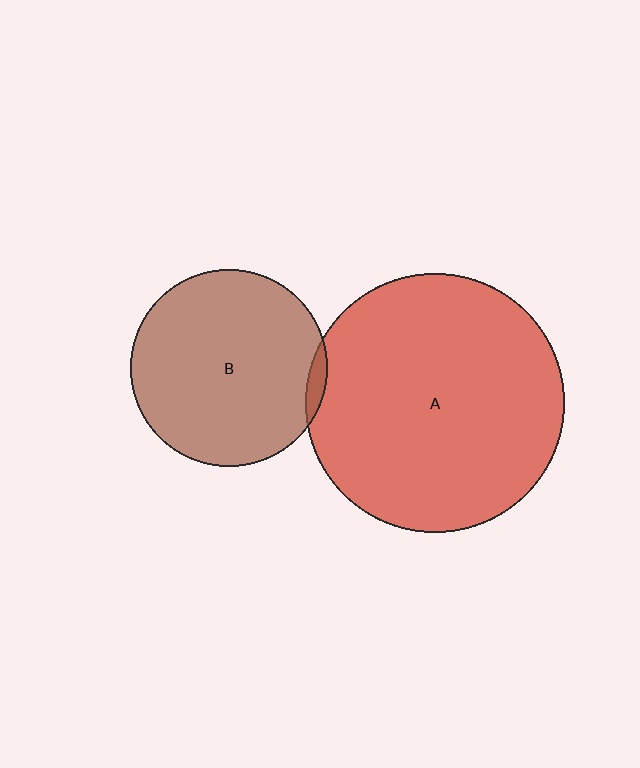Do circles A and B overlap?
Yes.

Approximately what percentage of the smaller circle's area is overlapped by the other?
Approximately 5%.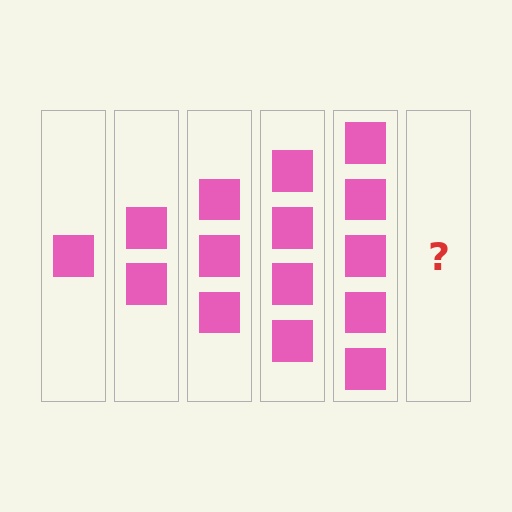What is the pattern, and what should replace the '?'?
The pattern is that each step adds one more square. The '?' should be 6 squares.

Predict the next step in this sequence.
The next step is 6 squares.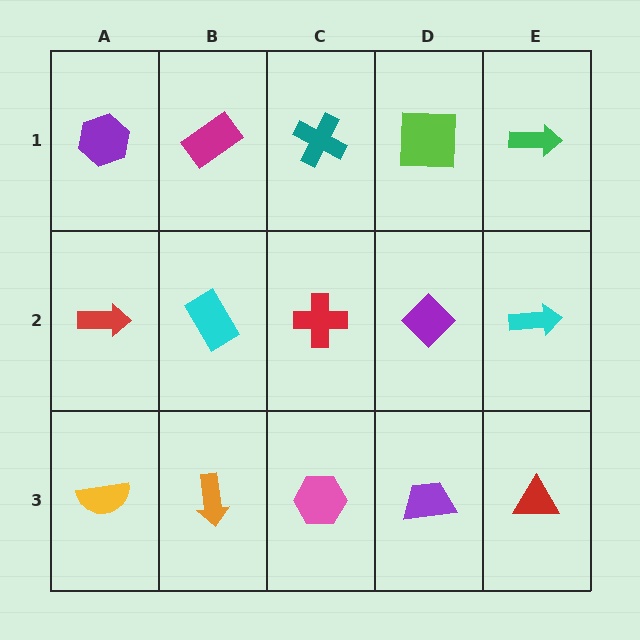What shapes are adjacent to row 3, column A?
A red arrow (row 2, column A), an orange arrow (row 3, column B).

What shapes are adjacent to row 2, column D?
A lime square (row 1, column D), a purple trapezoid (row 3, column D), a red cross (row 2, column C), a cyan arrow (row 2, column E).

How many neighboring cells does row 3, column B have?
3.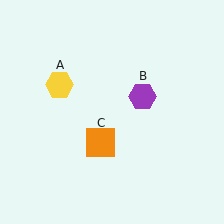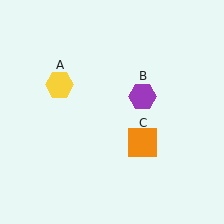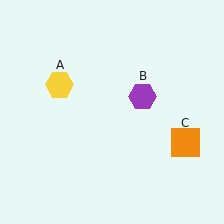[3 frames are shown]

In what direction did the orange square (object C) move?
The orange square (object C) moved right.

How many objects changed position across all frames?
1 object changed position: orange square (object C).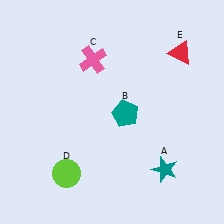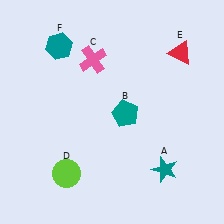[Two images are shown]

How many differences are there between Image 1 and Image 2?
There is 1 difference between the two images.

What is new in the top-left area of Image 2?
A teal hexagon (F) was added in the top-left area of Image 2.